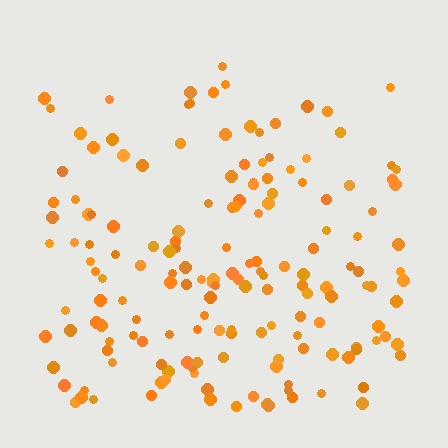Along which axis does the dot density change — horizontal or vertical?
Vertical.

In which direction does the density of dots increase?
From top to bottom, with the bottom side densest.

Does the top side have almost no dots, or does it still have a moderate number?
Still a moderate number, just noticeably fewer than the bottom.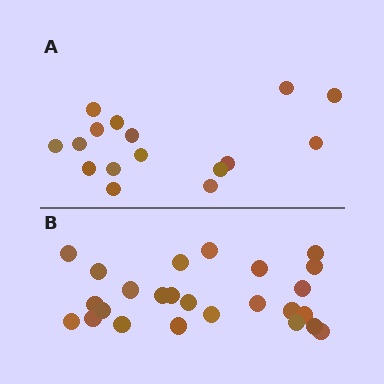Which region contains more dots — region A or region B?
Region B (the bottom region) has more dots.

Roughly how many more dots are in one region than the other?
Region B has roughly 8 or so more dots than region A.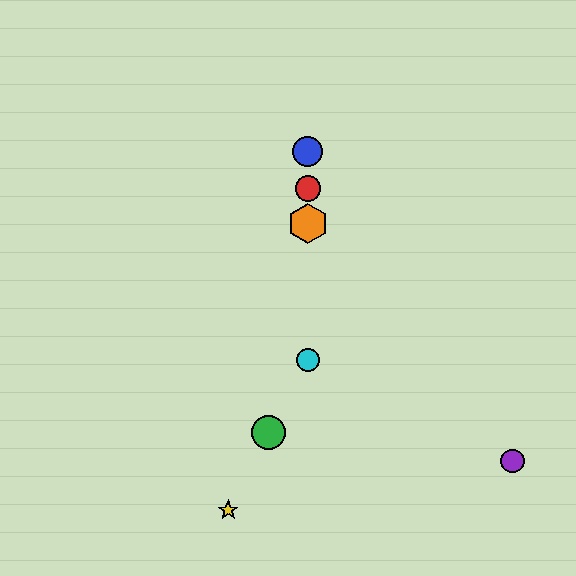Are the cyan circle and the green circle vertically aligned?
No, the cyan circle is at x≈308 and the green circle is at x≈269.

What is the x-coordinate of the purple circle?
The purple circle is at x≈512.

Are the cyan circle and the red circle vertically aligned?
Yes, both are at x≈308.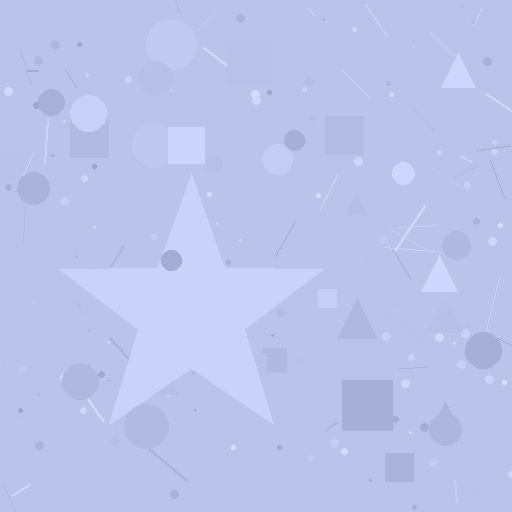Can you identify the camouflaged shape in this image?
The camouflaged shape is a star.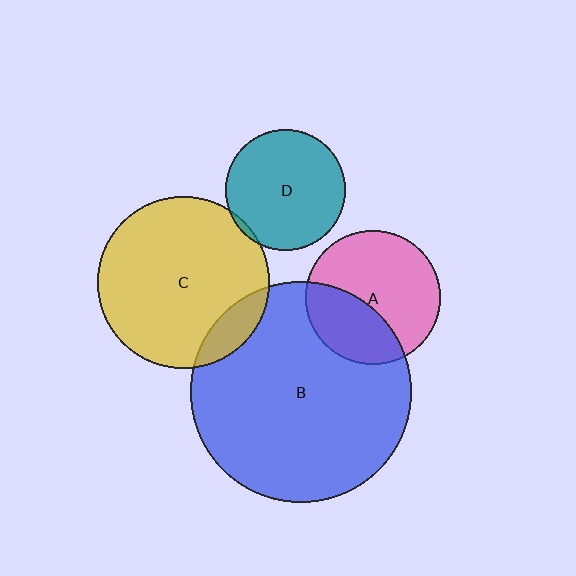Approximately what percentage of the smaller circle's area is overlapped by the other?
Approximately 5%.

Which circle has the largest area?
Circle B (blue).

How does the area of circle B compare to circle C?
Approximately 1.7 times.